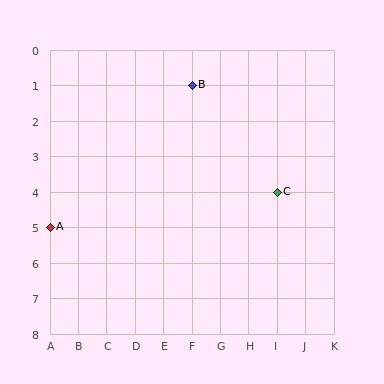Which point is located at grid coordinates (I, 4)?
Point C is at (I, 4).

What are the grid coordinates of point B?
Point B is at grid coordinates (F, 1).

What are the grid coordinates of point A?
Point A is at grid coordinates (A, 5).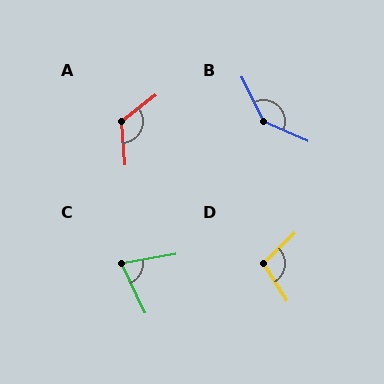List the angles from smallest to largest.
C (74°), D (102°), A (124°), B (140°).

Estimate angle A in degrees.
Approximately 124 degrees.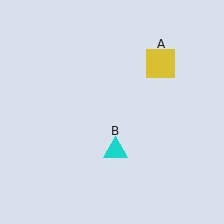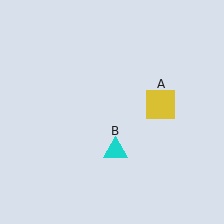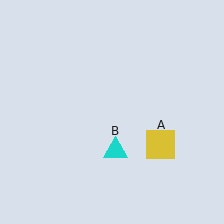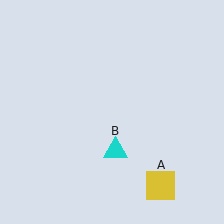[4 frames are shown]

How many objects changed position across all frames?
1 object changed position: yellow square (object A).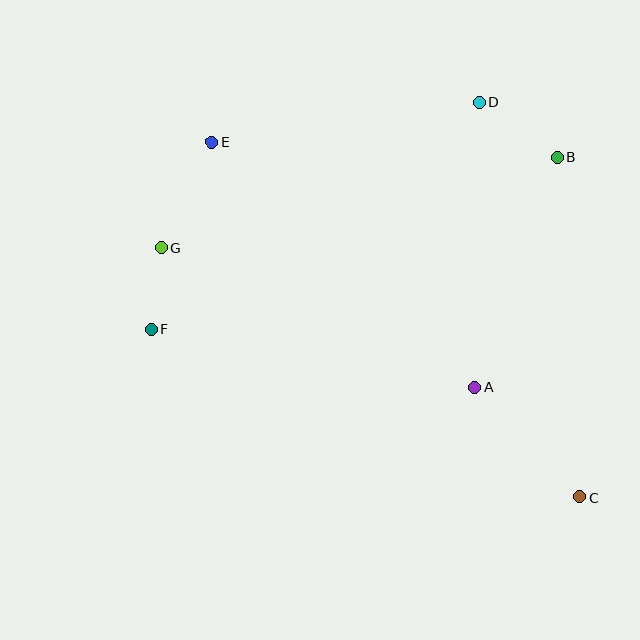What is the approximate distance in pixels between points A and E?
The distance between A and E is approximately 360 pixels.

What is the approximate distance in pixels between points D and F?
The distance between D and F is approximately 399 pixels.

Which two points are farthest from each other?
Points C and E are farthest from each other.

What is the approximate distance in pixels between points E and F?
The distance between E and F is approximately 197 pixels.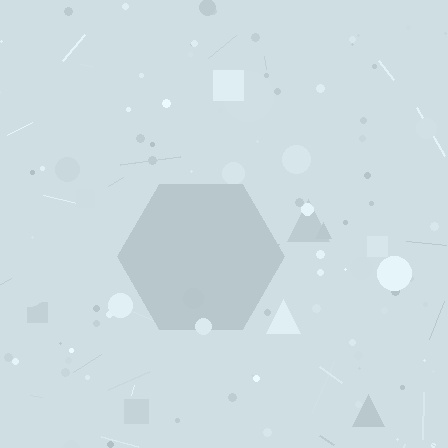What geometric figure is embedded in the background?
A hexagon is embedded in the background.